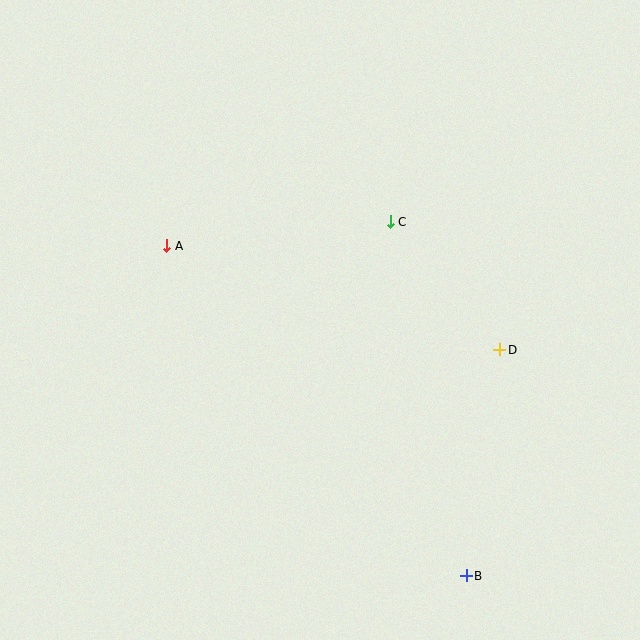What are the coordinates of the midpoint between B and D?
The midpoint between B and D is at (483, 463).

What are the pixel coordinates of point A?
Point A is at (167, 246).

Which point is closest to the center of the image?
Point C at (390, 222) is closest to the center.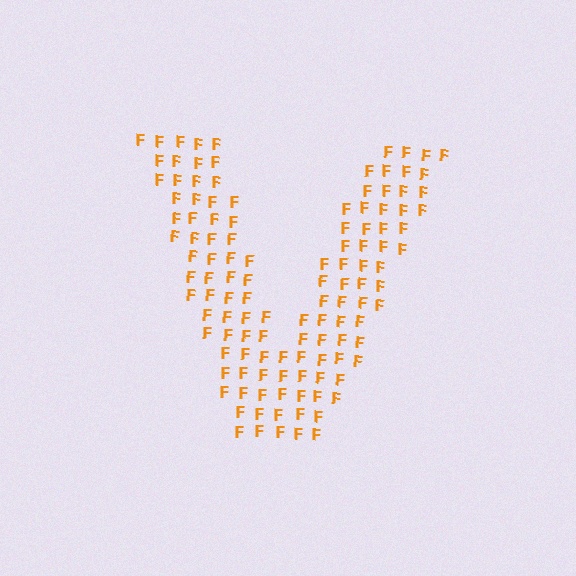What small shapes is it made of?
It is made of small letter F's.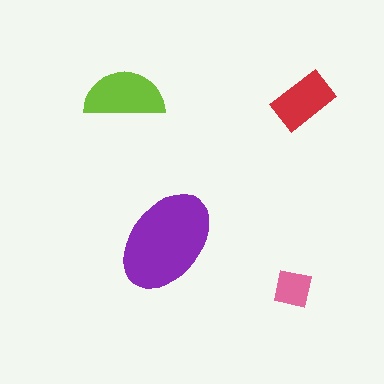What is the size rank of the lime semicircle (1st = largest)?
2nd.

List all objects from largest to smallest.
The purple ellipse, the lime semicircle, the red rectangle, the pink square.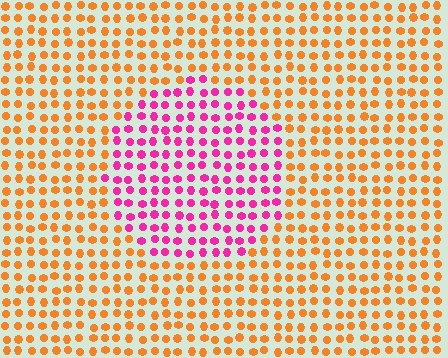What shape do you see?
I see a circle.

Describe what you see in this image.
The image is filled with small orange elements in a uniform arrangement. A circle-shaped region is visible where the elements are tinted to a slightly different hue, forming a subtle color boundary.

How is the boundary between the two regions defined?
The boundary is defined purely by a slight shift in hue (about 66 degrees). Spacing, size, and orientation are identical on both sides.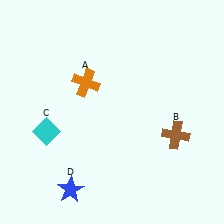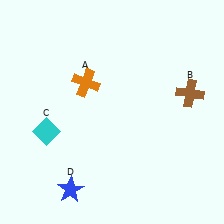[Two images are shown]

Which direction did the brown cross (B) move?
The brown cross (B) moved up.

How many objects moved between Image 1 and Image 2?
1 object moved between the two images.